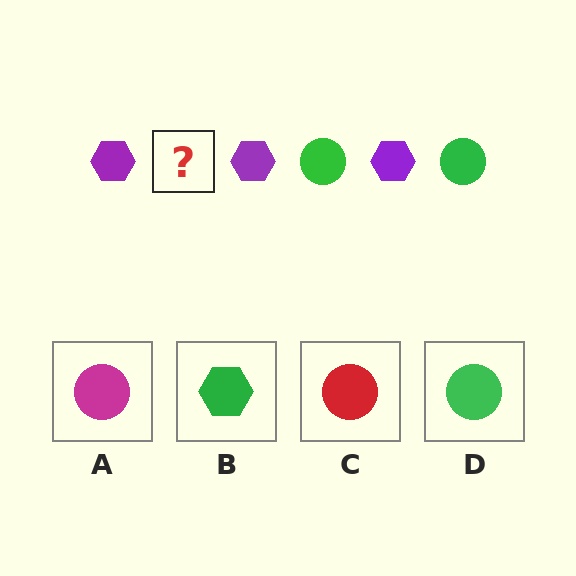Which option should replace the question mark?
Option D.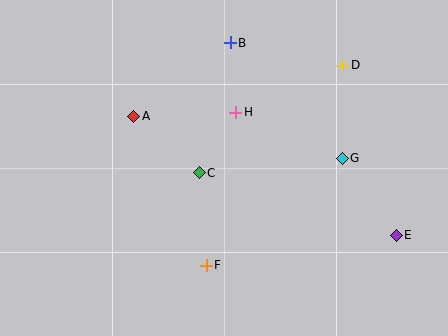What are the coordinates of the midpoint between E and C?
The midpoint between E and C is at (298, 204).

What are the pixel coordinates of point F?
Point F is at (206, 265).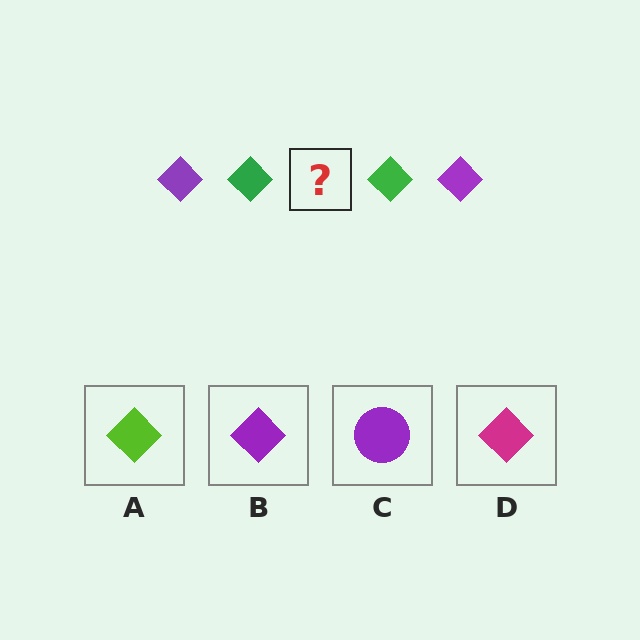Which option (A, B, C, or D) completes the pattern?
B.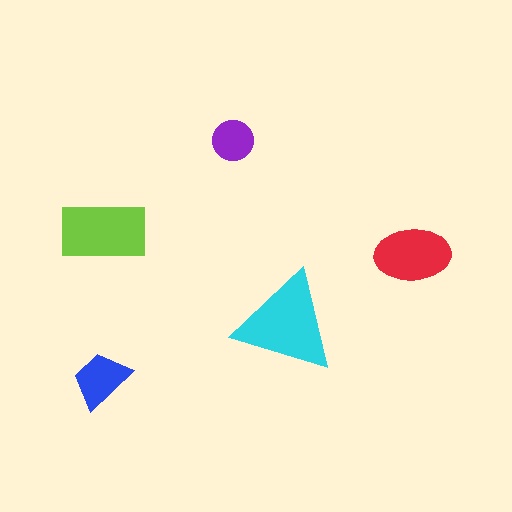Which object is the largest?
The cyan triangle.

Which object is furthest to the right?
The red ellipse is rightmost.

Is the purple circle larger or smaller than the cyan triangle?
Smaller.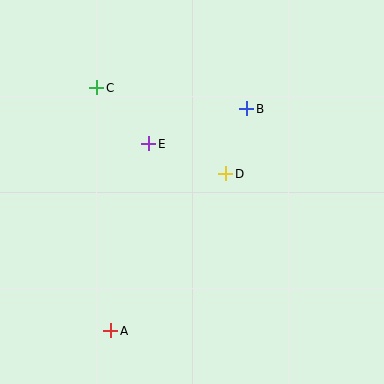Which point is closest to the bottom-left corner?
Point A is closest to the bottom-left corner.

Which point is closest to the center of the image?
Point D at (225, 174) is closest to the center.